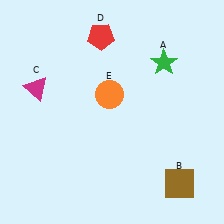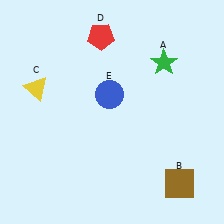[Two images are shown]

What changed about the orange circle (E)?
In Image 1, E is orange. In Image 2, it changed to blue.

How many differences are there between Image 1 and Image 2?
There are 2 differences between the two images.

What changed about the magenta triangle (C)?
In Image 1, C is magenta. In Image 2, it changed to yellow.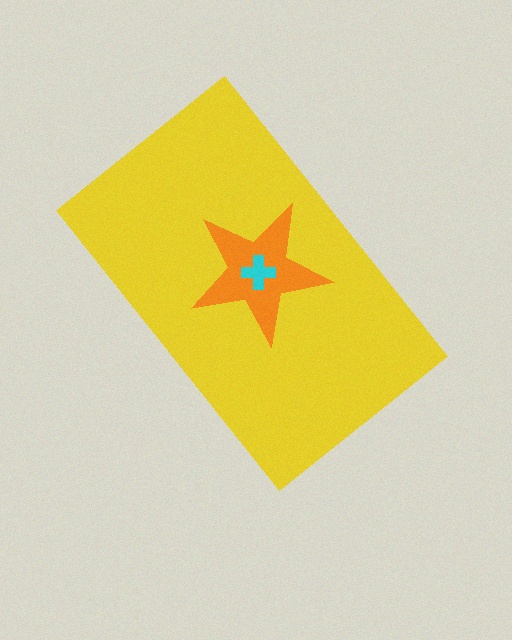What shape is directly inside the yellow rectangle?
The orange star.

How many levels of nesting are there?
3.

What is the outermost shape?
The yellow rectangle.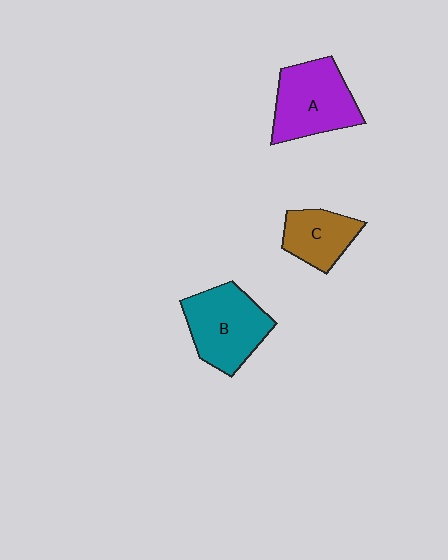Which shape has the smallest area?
Shape C (brown).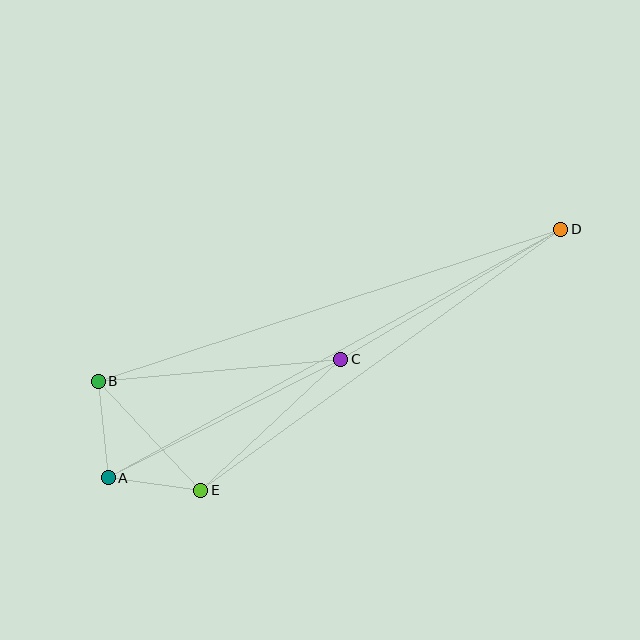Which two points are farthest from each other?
Points A and D are farthest from each other.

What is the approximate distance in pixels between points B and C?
The distance between B and C is approximately 244 pixels.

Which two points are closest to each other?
Points A and E are closest to each other.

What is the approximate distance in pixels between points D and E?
The distance between D and E is approximately 445 pixels.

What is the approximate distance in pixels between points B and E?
The distance between B and E is approximately 150 pixels.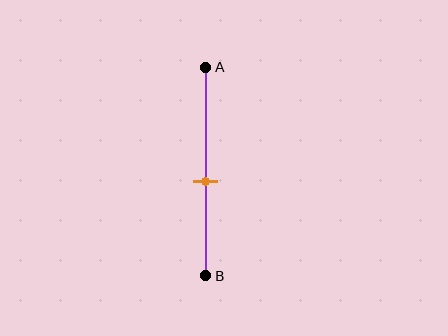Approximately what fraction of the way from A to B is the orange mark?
The orange mark is approximately 55% of the way from A to B.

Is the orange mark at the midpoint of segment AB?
No, the mark is at about 55% from A, not at the 50% midpoint.